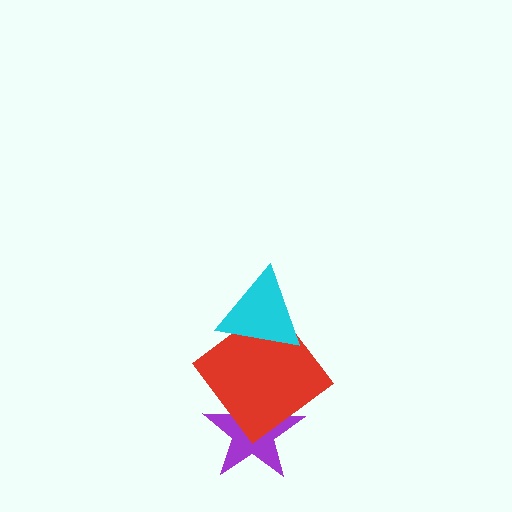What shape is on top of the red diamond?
The cyan triangle is on top of the red diamond.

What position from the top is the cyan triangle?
The cyan triangle is 1st from the top.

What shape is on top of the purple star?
The red diamond is on top of the purple star.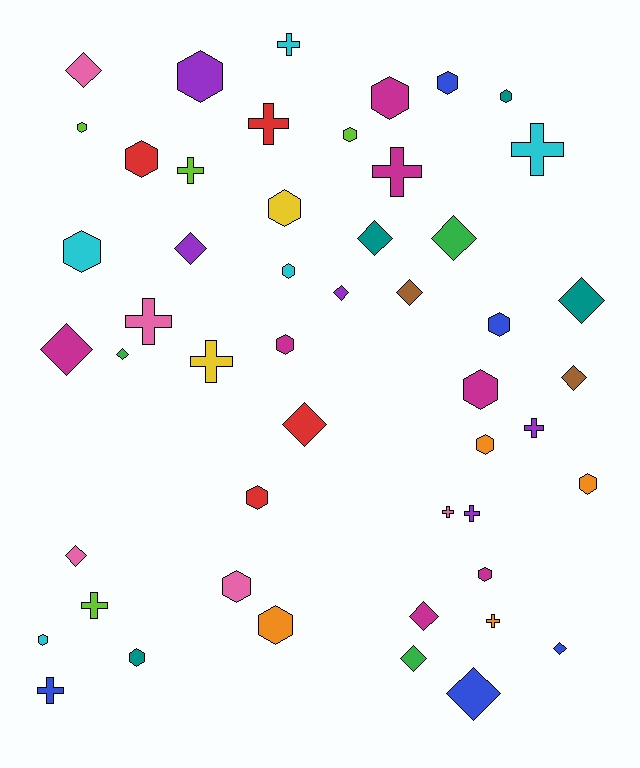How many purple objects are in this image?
There are 5 purple objects.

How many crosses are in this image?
There are 13 crosses.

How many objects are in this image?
There are 50 objects.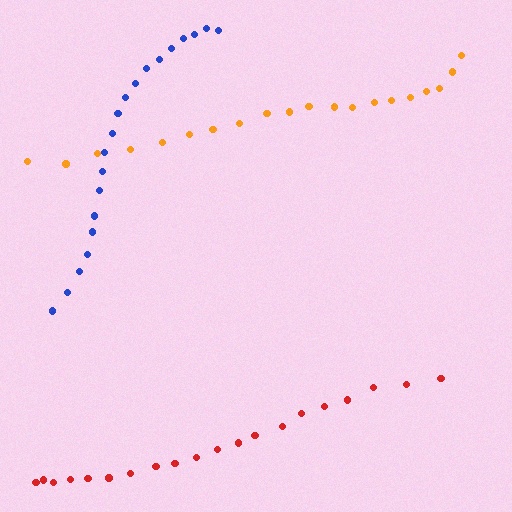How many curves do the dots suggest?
There are 3 distinct paths.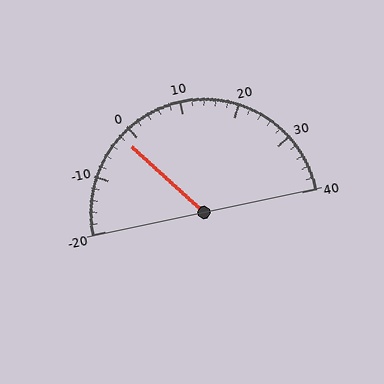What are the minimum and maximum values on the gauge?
The gauge ranges from -20 to 40.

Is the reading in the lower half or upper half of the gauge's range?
The reading is in the lower half of the range (-20 to 40).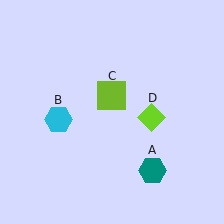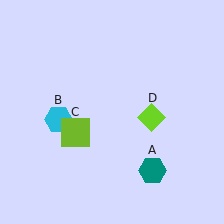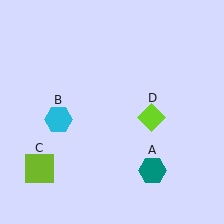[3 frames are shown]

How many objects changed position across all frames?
1 object changed position: lime square (object C).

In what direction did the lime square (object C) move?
The lime square (object C) moved down and to the left.